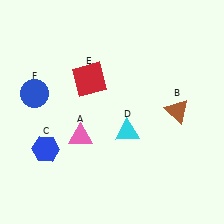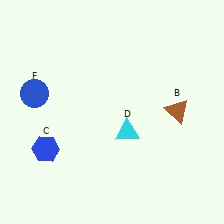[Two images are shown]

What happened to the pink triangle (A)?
The pink triangle (A) was removed in Image 2. It was in the bottom-left area of Image 1.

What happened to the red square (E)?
The red square (E) was removed in Image 2. It was in the top-left area of Image 1.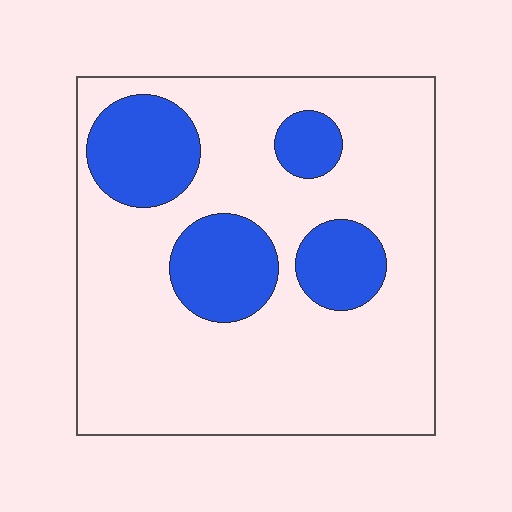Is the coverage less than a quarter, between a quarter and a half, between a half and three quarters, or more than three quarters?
Less than a quarter.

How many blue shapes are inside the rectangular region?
4.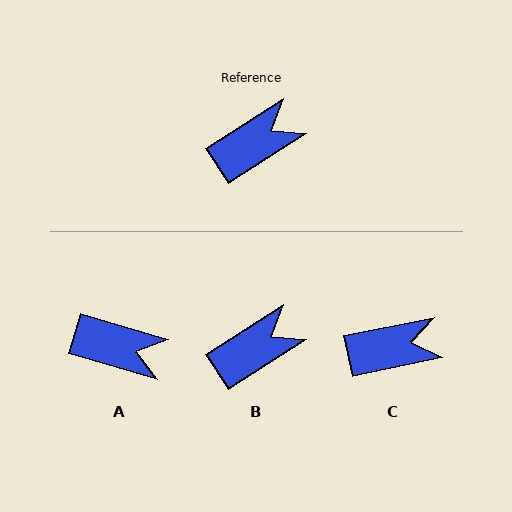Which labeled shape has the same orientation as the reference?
B.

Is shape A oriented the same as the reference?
No, it is off by about 49 degrees.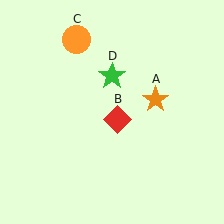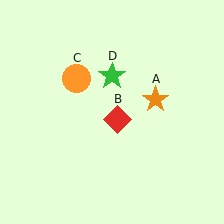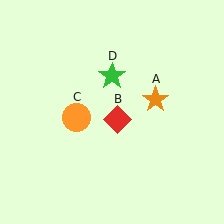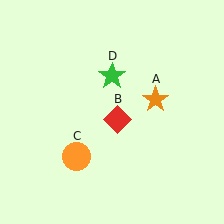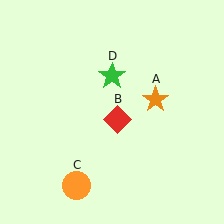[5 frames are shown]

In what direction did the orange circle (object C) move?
The orange circle (object C) moved down.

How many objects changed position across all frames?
1 object changed position: orange circle (object C).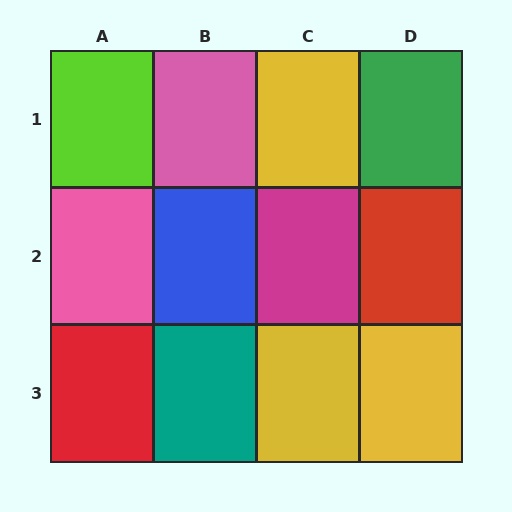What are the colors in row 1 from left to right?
Lime, pink, yellow, green.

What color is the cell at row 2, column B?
Blue.